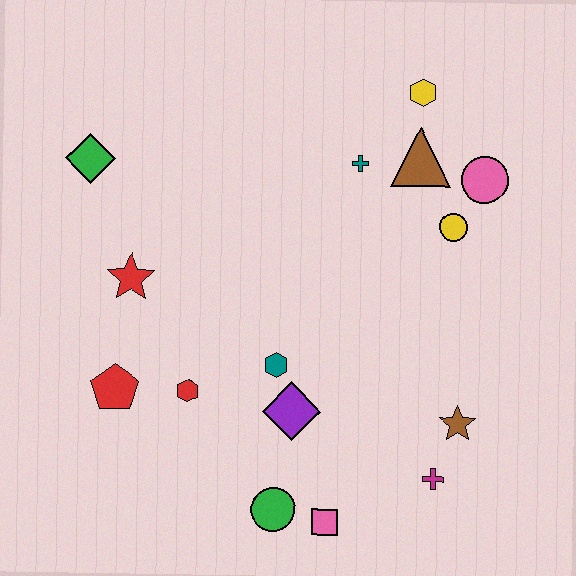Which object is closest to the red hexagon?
The red pentagon is closest to the red hexagon.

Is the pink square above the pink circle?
No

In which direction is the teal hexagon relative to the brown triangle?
The teal hexagon is below the brown triangle.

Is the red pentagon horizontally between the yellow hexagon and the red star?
No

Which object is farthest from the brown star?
The green diamond is farthest from the brown star.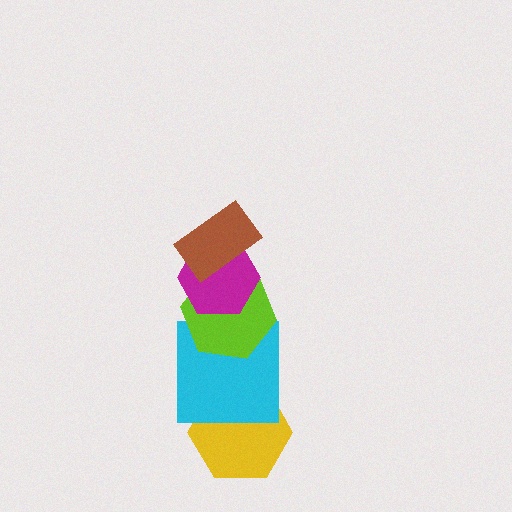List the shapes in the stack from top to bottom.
From top to bottom: the brown rectangle, the magenta hexagon, the lime hexagon, the cyan square, the yellow hexagon.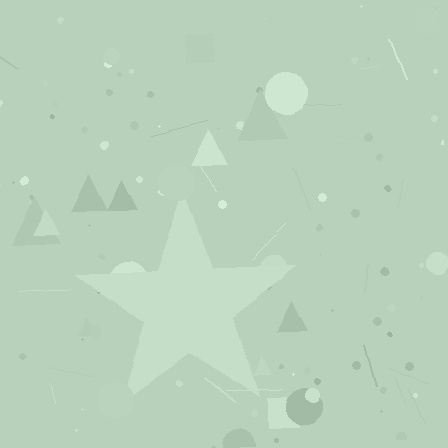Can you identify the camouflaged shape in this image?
The camouflaged shape is a star.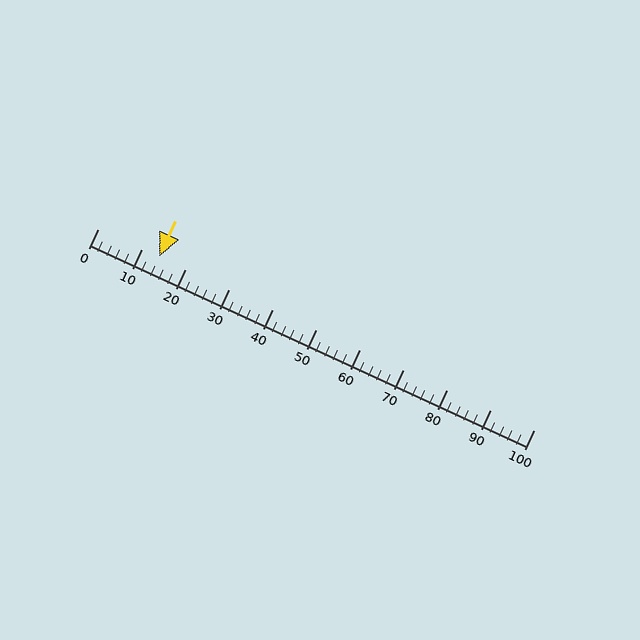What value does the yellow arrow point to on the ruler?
The yellow arrow points to approximately 14.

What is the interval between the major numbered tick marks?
The major tick marks are spaced 10 units apart.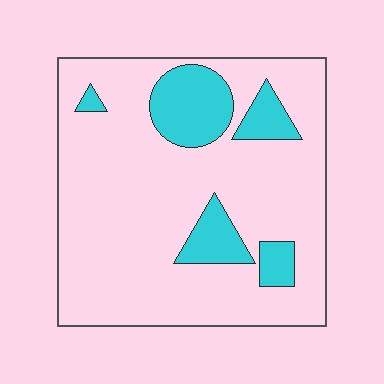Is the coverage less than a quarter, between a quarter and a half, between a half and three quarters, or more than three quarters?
Less than a quarter.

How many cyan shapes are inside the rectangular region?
5.